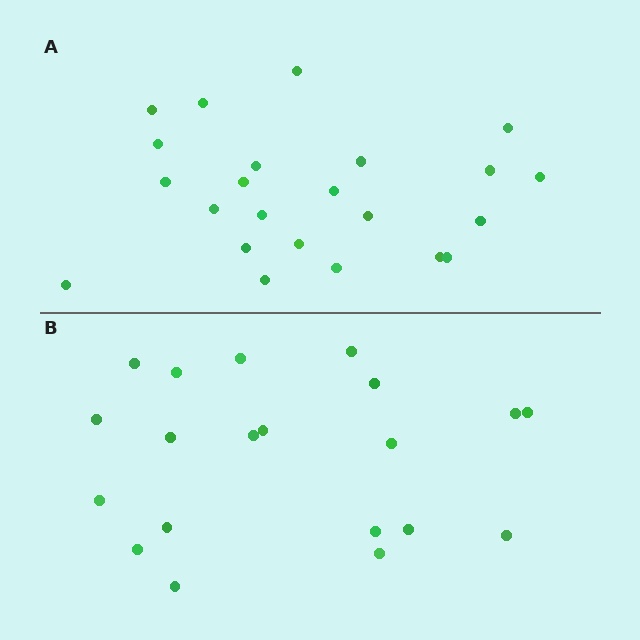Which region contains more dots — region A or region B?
Region A (the top region) has more dots.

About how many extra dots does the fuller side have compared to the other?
Region A has just a few more — roughly 2 or 3 more dots than region B.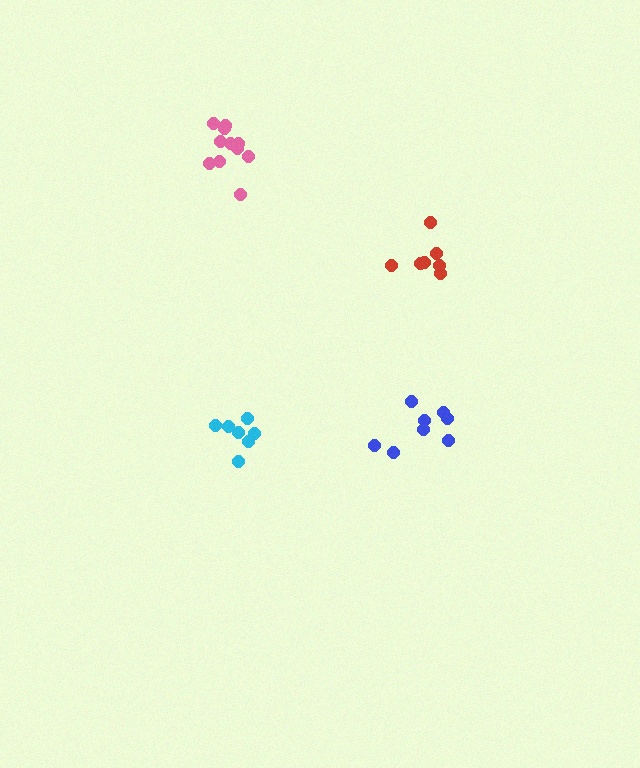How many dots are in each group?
Group 1: 7 dots, Group 2: 7 dots, Group 3: 8 dots, Group 4: 11 dots (33 total).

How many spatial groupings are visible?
There are 4 spatial groupings.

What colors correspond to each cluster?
The clusters are colored: cyan, red, blue, pink.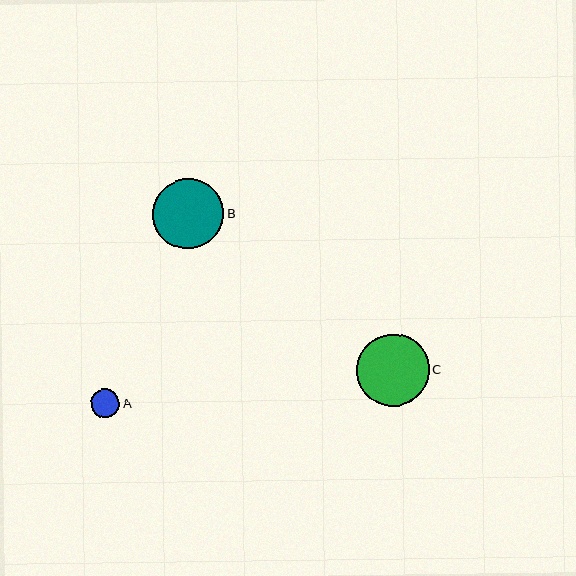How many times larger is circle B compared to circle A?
Circle B is approximately 2.5 times the size of circle A.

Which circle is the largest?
Circle C is the largest with a size of approximately 72 pixels.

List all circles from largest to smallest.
From largest to smallest: C, B, A.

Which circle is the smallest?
Circle A is the smallest with a size of approximately 28 pixels.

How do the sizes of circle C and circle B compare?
Circle C and circle B are approximately the same size.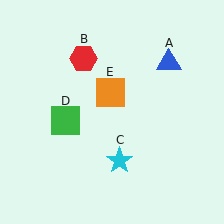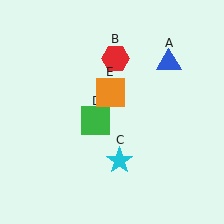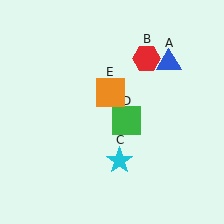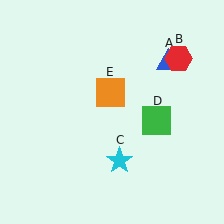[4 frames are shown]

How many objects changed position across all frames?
2 objects changed position: red hexagon (object B), green square (object D).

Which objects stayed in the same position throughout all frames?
Blue triangle (object A) and cyan star (object C) and orange square (object E) remained stationary.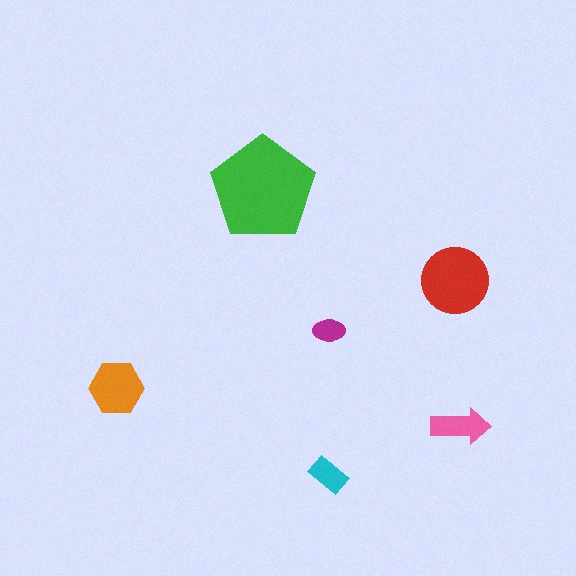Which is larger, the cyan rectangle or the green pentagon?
The green pentagon.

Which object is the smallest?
The magenta ellipse.